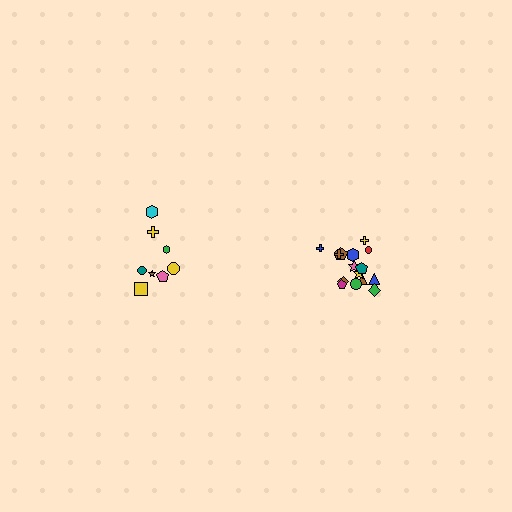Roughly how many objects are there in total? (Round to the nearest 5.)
Roughly 25 objects in total.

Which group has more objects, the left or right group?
The right group.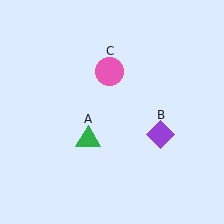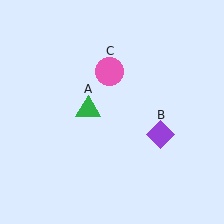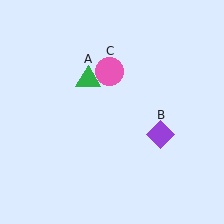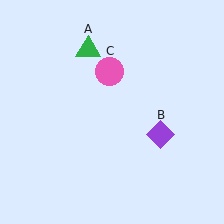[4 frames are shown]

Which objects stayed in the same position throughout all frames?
Purple diamond (object B) and pink circle (object C) remained stationary.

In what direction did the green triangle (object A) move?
The green triangle (object A) moved up.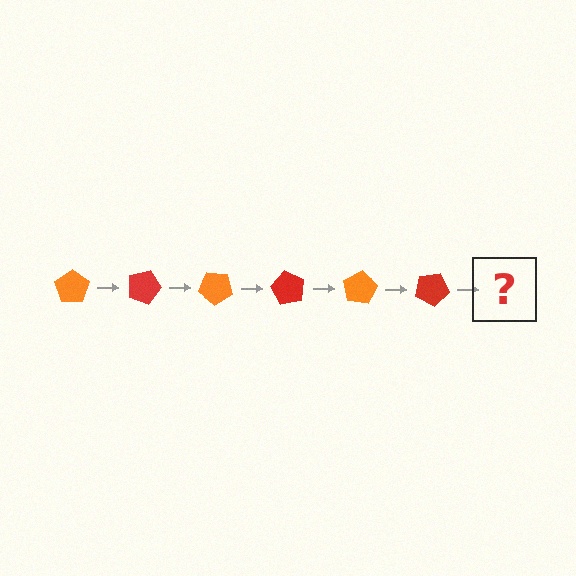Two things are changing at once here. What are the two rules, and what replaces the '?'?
The two rules are that it rotates 20 degrees each step and the color cycles through orange and red. The '?' should be an orange pentagon, rotated 120 degrees from the start.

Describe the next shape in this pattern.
It should be an orange pentagon, rotated 120 degrees from the start.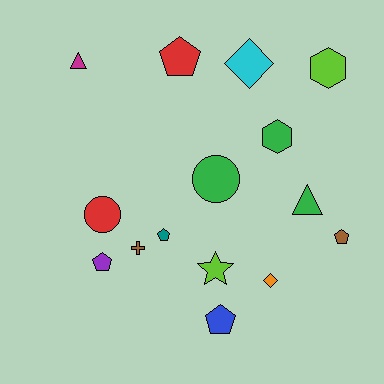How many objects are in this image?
There are 15 objects.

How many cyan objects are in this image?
There is 1 cyan object.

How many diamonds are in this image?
There are 2 diamonds.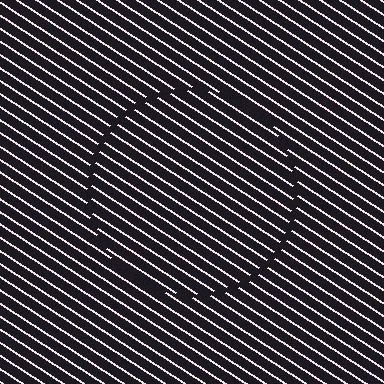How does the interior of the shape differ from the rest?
The interior of the shape contains the same grating, shifted by half a period — the contour is defined by the phase discontinuity where line-ends from the inner and outer gratings abut.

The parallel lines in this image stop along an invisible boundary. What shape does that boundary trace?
An illusory circle. The interior of the shape contains the same grating, shifted by half a period — the contour is defined by the phase discontinuity where line-ends from the inner and outer gratings abut.